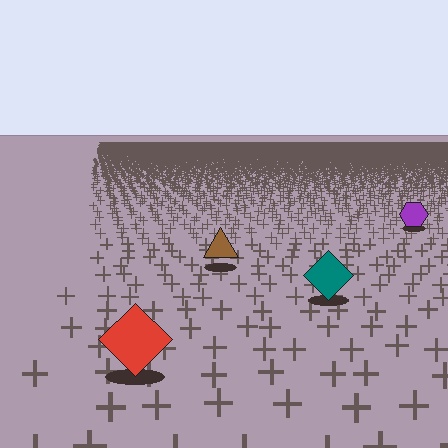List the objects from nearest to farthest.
From nearest to farthest: the red diamond, the teal diamond, the brown triangle, the purple hexagon.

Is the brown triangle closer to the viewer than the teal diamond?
No. The teal diamond is closer — you can tell from the texture gradient: the ground texture is coarser near it.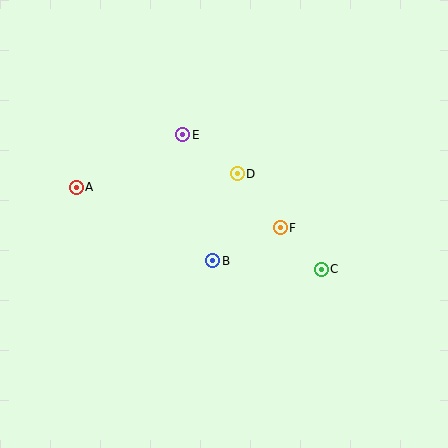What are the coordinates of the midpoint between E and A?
The midpoint between E and A is at (130, 161).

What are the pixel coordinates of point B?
Point B is at (213, 261).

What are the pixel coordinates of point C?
Point C is at (321, 269).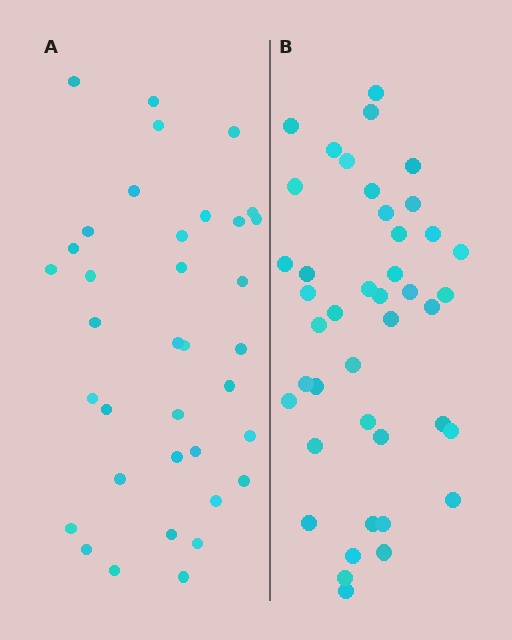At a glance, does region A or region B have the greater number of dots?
Region B (the right region) has more dots.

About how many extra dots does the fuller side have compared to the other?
Region B has about 6 more dots than region A.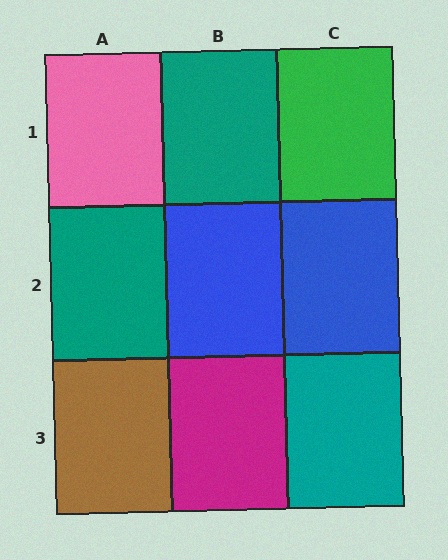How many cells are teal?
3 cells are teal.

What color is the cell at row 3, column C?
Teal.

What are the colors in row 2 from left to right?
Teal, blue, blue.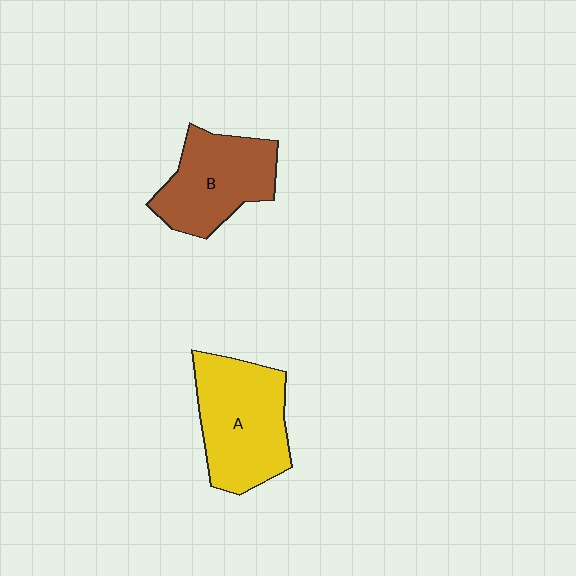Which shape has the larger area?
Shape A (yellow).